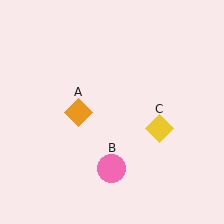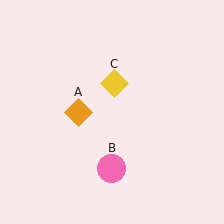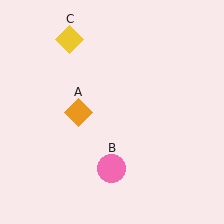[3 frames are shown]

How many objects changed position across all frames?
1 object changed position: yellow diamond (object C).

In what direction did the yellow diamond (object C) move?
The yellow diamond (object C) moved up and to the left.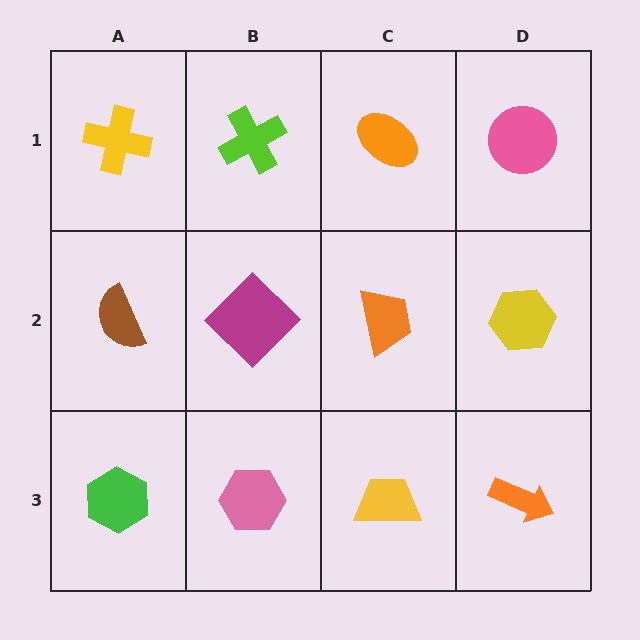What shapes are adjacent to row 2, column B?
A lime cross (row 1, column B), a pink hexagon (row 3, column B), a brown semicircle (row 2, column A), an orange trapezoid (row 2, column C).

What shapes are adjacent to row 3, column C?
An orange trapezoid (row 2, column C), a pink hexagon (row 3, column B), an orange arrow (row 3, column D).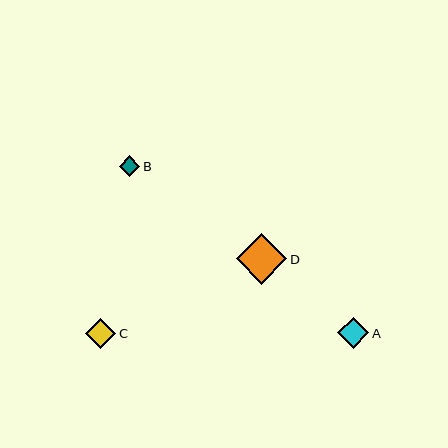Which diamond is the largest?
Diamond D is the largest with a size of approximately 51 pixels.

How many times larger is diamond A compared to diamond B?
Diamond A is approximately 1.5 times the size of diamond B.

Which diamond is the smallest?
Diamond B is the smallest with a size of approximately 21 pixels.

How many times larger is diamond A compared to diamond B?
Diamond A is approximately 1.5 times the size of diamond B.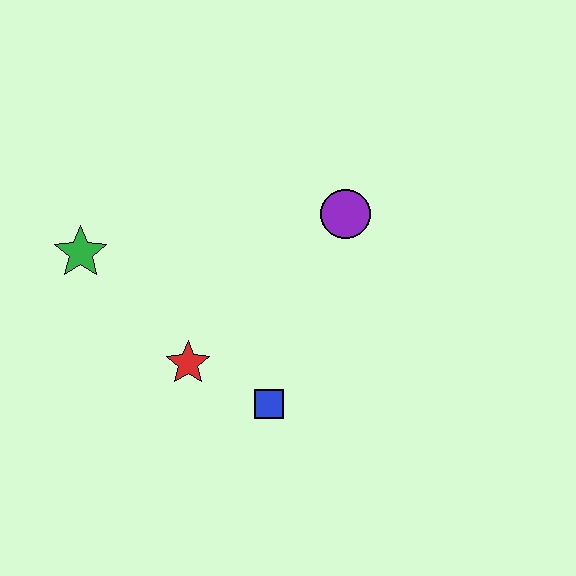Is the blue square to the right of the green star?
Yes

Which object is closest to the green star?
The red star is closest to the green star.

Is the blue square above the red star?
No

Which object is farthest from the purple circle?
The green star is farthest from the purple circle.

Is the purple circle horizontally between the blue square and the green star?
No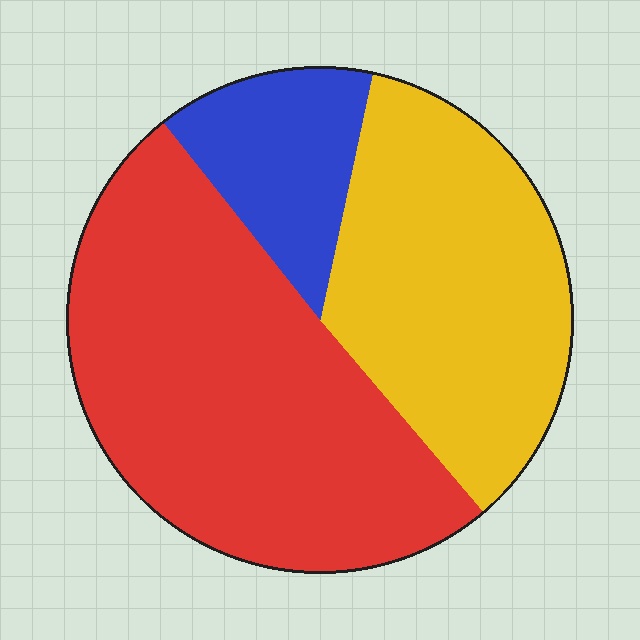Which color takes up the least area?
Blue, at roughly 15%.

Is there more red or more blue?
Red.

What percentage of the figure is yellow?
Yellow takes up about one third (1/3) of the figure.